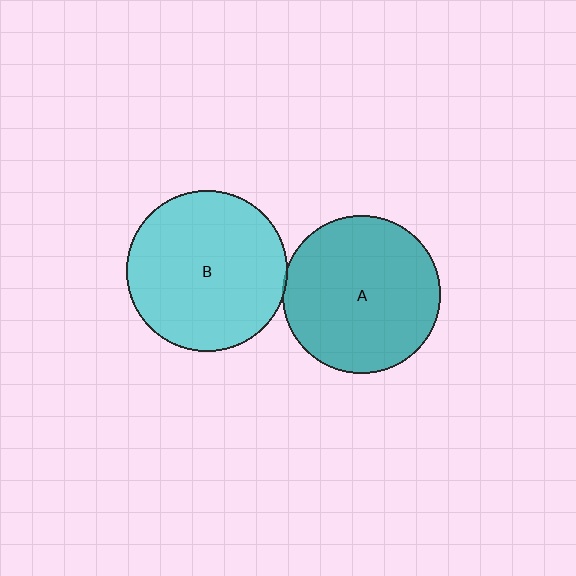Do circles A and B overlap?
Yes.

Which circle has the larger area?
Circle B (cyan).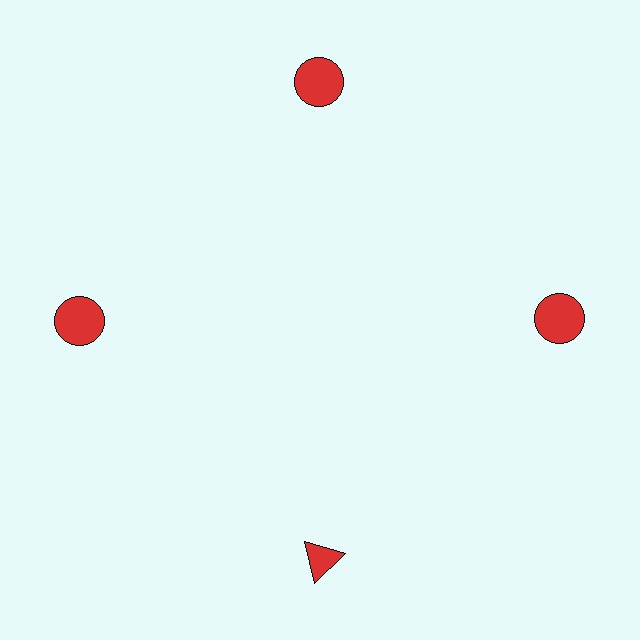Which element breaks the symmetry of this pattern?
The red triangle at roughly the 6 o'clock position breaks the symmetry. All other shapes are red circles.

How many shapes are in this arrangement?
There are 4 shapes arranged in a ring pattern.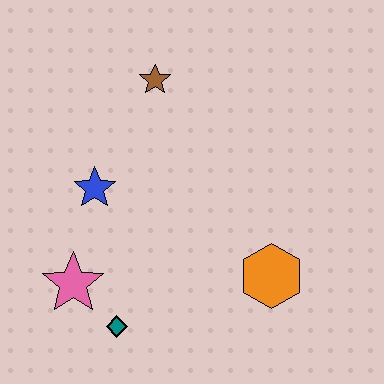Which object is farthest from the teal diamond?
The brown star is farthest from the teal diamond.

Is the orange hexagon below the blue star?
Yes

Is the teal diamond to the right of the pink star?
Yes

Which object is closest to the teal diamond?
The pink star is closest to the teal diamond.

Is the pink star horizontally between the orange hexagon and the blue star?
No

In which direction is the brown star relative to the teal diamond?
The brown star is above the teal diamond.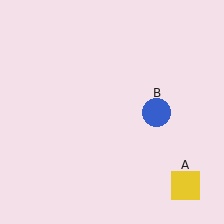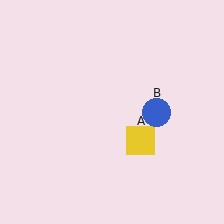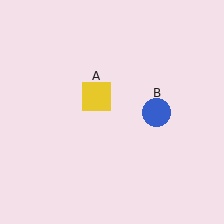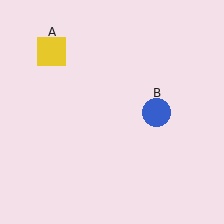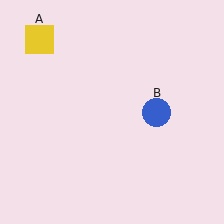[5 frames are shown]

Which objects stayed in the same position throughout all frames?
Blue circle (object B) remained stationary.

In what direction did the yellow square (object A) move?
The yellow square (object A) moved up and to the left.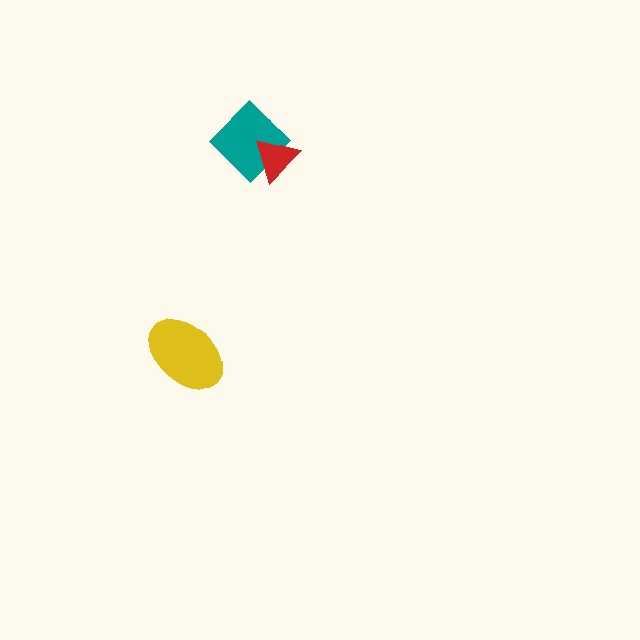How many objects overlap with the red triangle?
1 object overlaps with the red triangle.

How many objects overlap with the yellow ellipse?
0 objects overlap with the yellow ellipse.